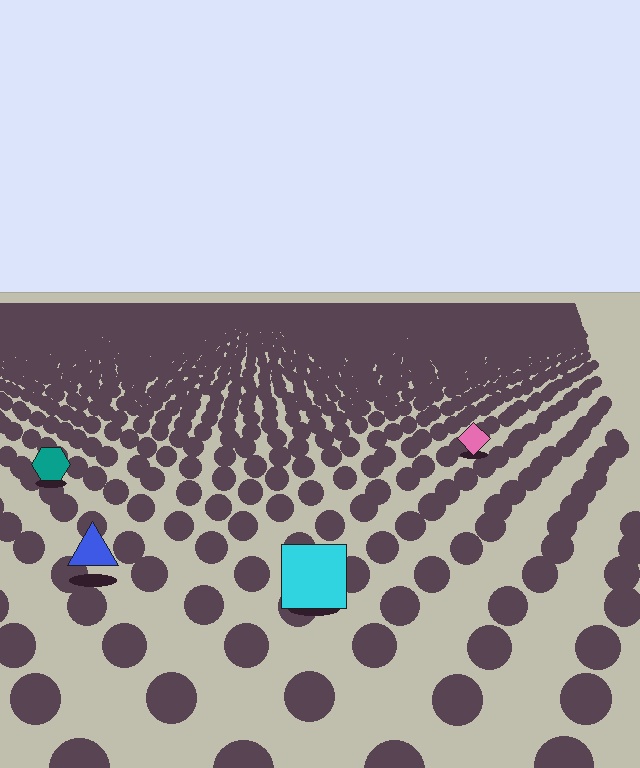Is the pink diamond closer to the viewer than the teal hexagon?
No. The teal hexagon is closer — you can tell from the texture gradient: the ground texture is coarser near it.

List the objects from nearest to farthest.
From nearest to farthest: the cyan square, the blue triangle, the teal hexagon, the pink diamond.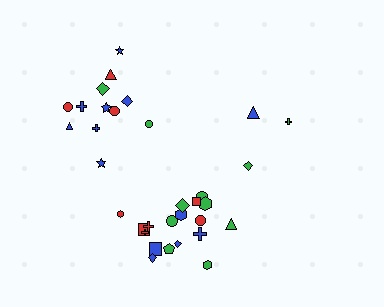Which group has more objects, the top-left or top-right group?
The top-left group.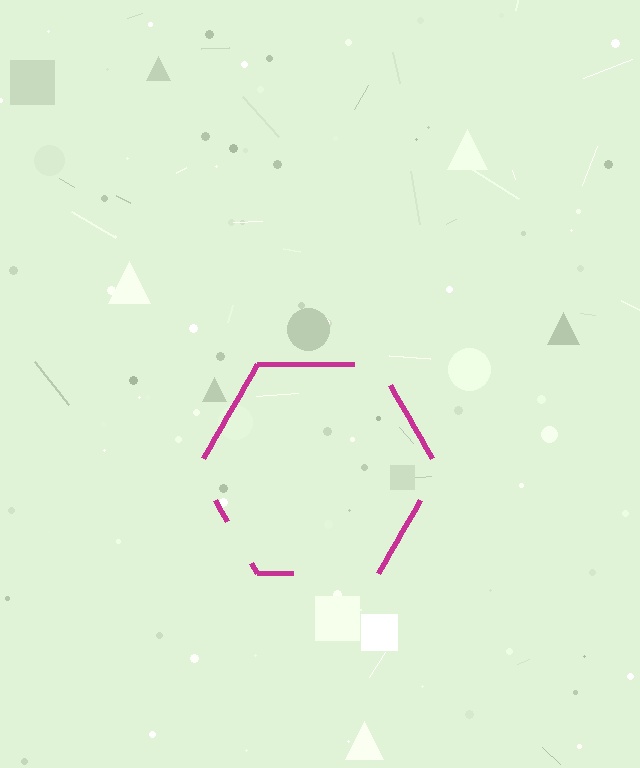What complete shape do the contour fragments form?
The contour fragments form a hexagon.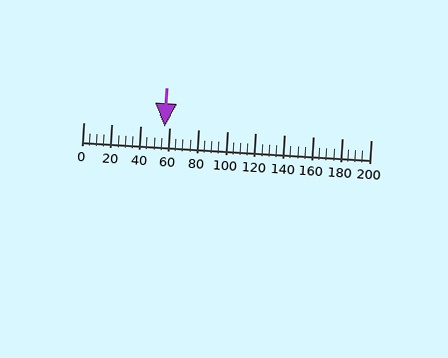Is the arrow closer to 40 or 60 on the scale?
The arrow is closer to 60.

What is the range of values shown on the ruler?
The ruler shows values from 0 to 200.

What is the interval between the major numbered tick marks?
The major tick marks are spaced 20 units apart.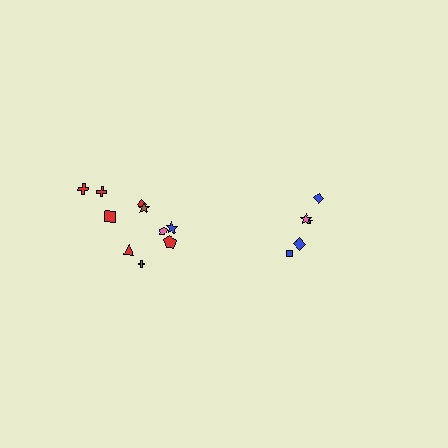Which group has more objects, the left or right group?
The left group.